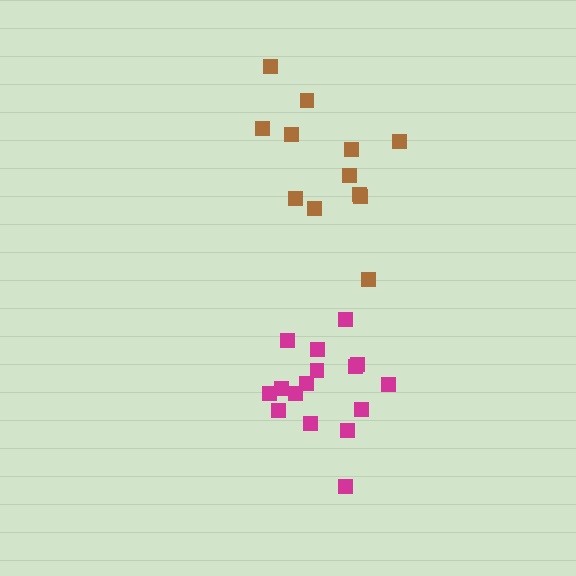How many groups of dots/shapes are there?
There are 2 groups.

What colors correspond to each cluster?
The clusters are colored: magenta, brown.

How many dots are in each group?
Group 1: 16 dots, Group 2: 12 dots (28 total).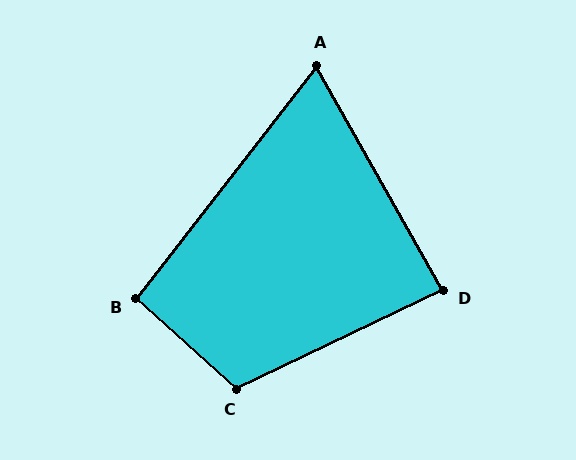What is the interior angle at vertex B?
Approximately 94 degrees (approximately right).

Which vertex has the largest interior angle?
C, at approximately 113 degrees.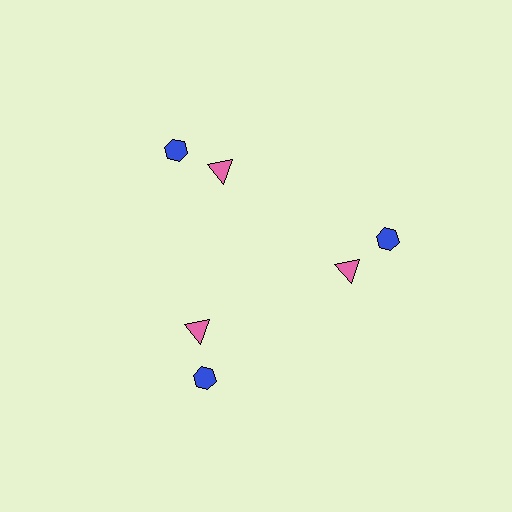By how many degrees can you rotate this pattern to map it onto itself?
The pattern maps onto itself every 120 degrees of rotation.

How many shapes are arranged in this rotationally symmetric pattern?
There are 6 shapes, arranged in 3 groups of 2.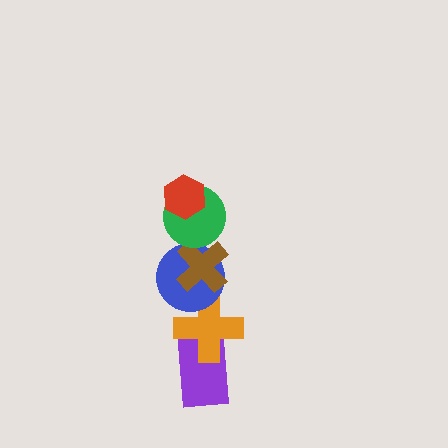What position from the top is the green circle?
The green circle is 2nd from the top.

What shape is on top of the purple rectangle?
The orange cross is on top of the purple rectangle.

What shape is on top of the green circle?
The red hexagon is on top of the green circle.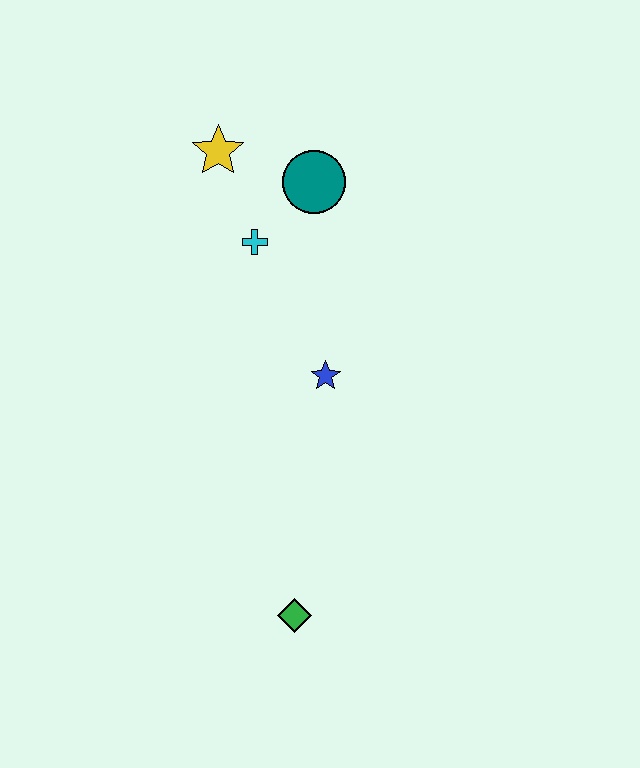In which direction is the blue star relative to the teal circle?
The blue star is below the teal circle.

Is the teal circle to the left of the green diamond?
No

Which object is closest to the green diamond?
The blue star is closest to the green diamond.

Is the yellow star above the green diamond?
Yes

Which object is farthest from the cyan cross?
The green diamond is farthest from the cyan cross.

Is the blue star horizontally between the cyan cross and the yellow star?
No